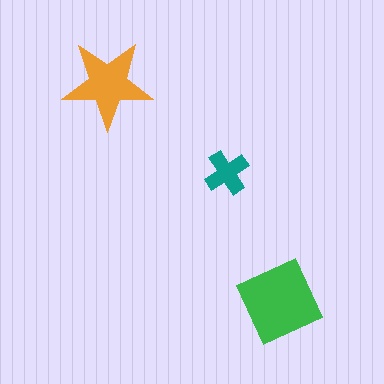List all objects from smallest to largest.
The teal cross, the orange star, the green square.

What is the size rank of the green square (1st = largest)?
1st.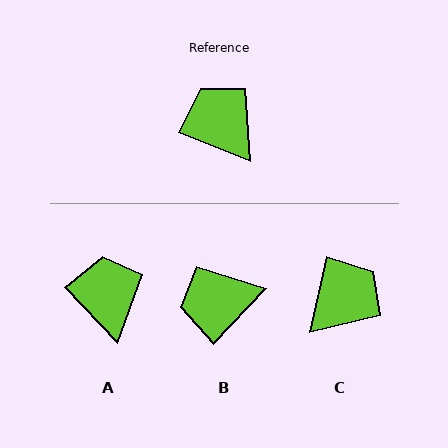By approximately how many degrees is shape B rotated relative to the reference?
Approximately 68 degrees counter-clockwise.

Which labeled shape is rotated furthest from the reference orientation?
C, about 81 degrees away.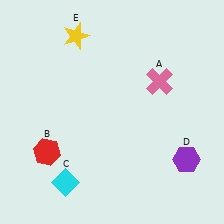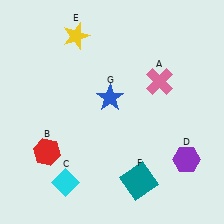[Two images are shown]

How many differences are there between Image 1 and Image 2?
There are 2 differences between the two images.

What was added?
A teal square (F), a blue star (G) were added in Image 2.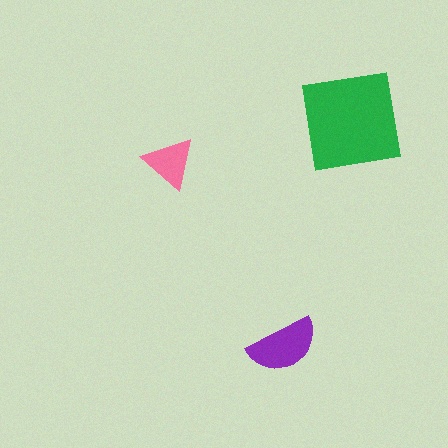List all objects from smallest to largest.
The pink triangle, the purple semicircle, the green square.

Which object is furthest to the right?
The green square is rightmost.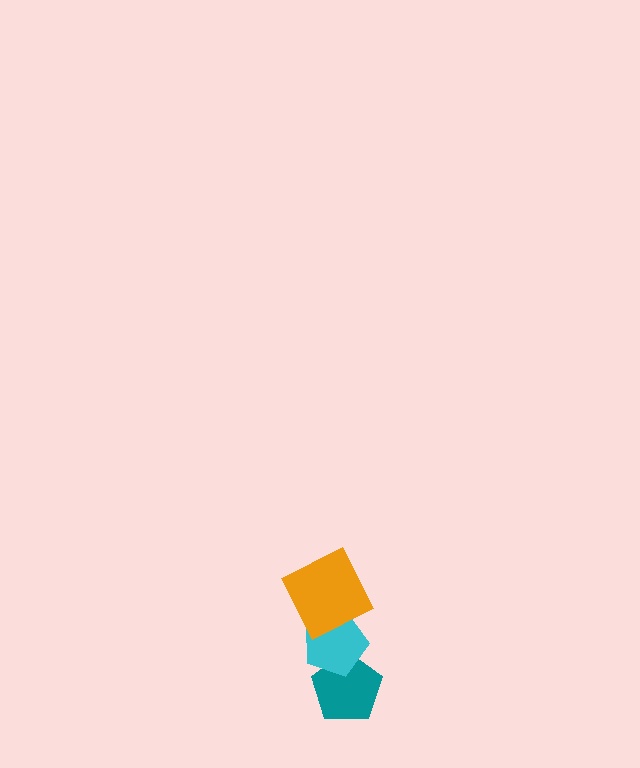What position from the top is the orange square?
The orange square is 1st from the top.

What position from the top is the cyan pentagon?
The cyan pentagon is 2nd from the top.